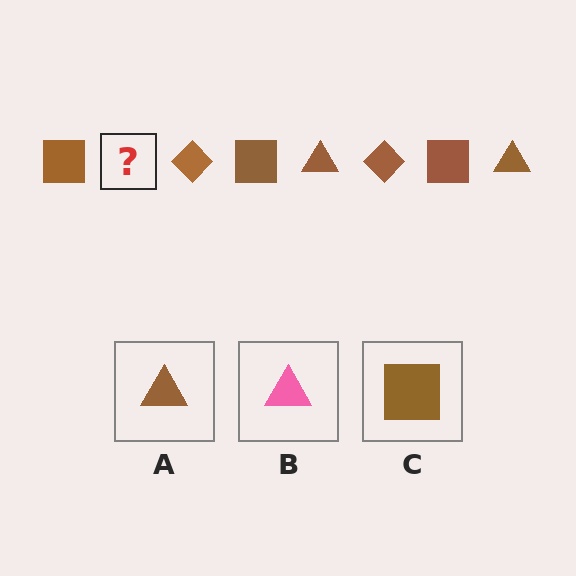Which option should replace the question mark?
Option A.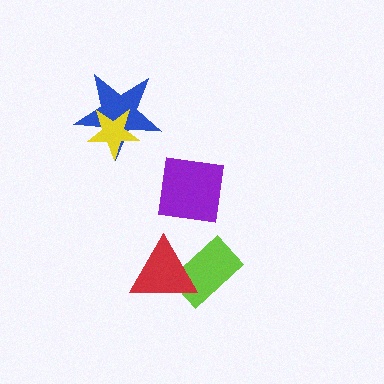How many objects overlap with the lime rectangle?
1 object overlaps with the lime rectangle.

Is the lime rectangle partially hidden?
Yes, it is partially covered by another shape.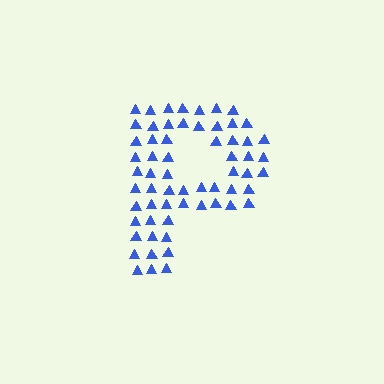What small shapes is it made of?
It is made of small triangles.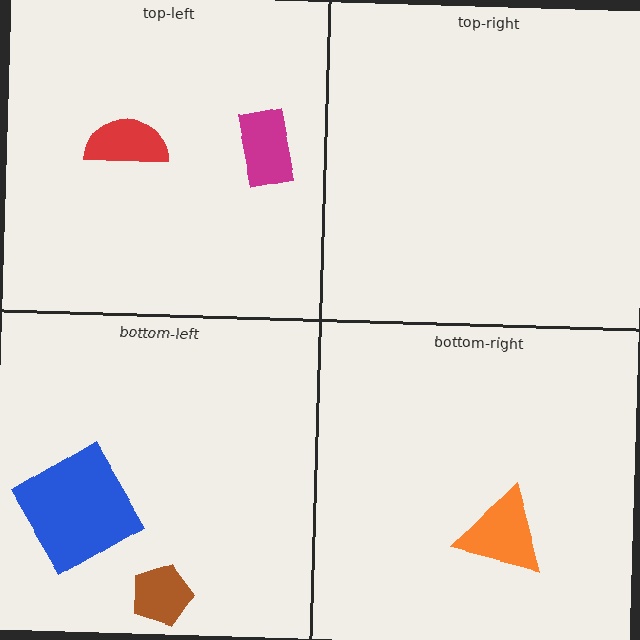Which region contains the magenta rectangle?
The top-left region.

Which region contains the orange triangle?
The bottom-right region.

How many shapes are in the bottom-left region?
2.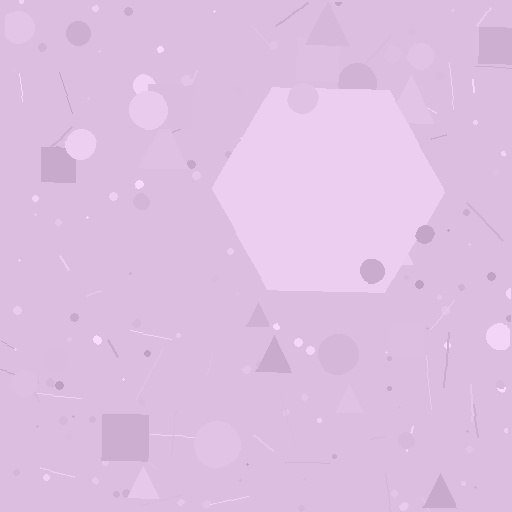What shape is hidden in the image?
A hexagon is hidden in the image.